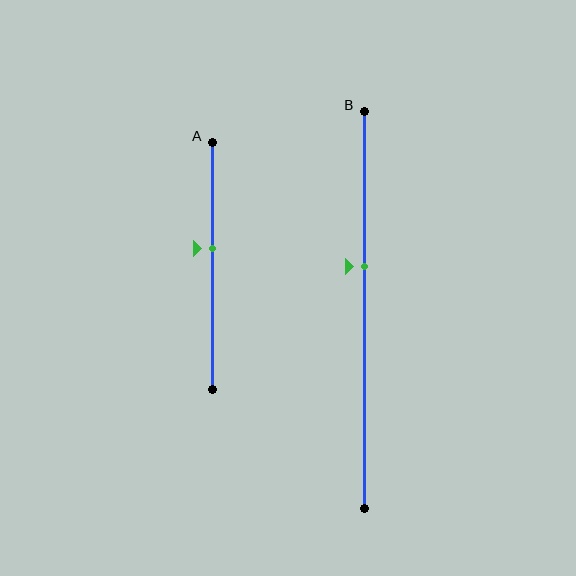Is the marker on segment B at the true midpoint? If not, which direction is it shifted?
No, the marker on segment B is shifted upward by about 11% of the segment length.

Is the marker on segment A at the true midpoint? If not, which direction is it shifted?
No, the marker on segment A is shifted upward by about 7% of the segment length.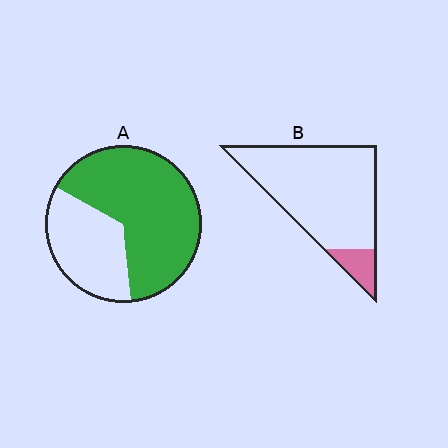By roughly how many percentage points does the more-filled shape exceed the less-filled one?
By roughly 55 percentage points (A over B).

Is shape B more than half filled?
No.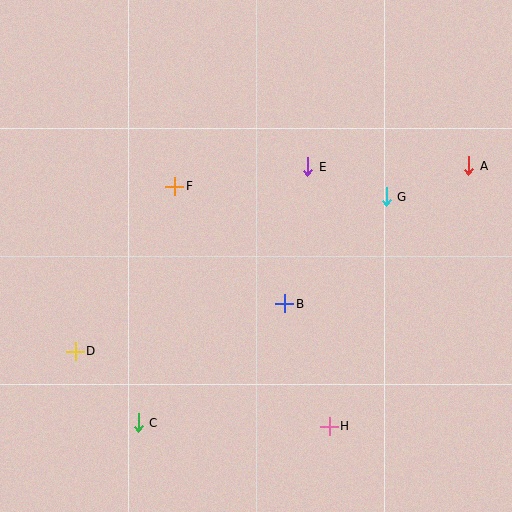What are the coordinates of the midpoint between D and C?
The midpoint between D and C is at (107, 387).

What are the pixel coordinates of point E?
Point E is at (308, 167).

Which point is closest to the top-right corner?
Point A is closest to the top-right corner.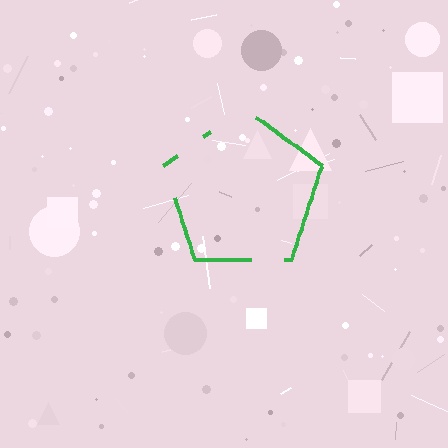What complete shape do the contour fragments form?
The contour fragments form a pentagon.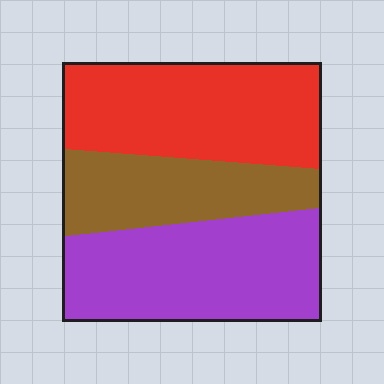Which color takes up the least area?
Brown, at roughly 25%.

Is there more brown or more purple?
Purple.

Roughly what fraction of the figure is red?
Red covers 37% of the figure.